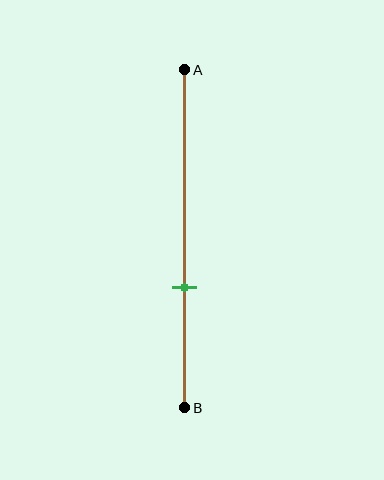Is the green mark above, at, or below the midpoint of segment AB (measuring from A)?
The green mark is below the midpoint of segment AB.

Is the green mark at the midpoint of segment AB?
No, the mark is at about 65% from A, not at the 50% midpoint.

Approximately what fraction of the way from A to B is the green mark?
The green mark is approximately 65% of the way from A to B.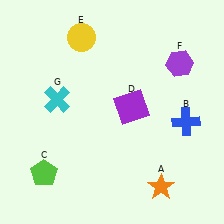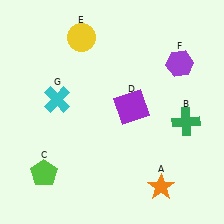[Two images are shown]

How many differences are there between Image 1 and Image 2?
There is 1 difference between the two images.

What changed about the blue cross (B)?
In Image 1, B is blue. In Image 2, it changed to green.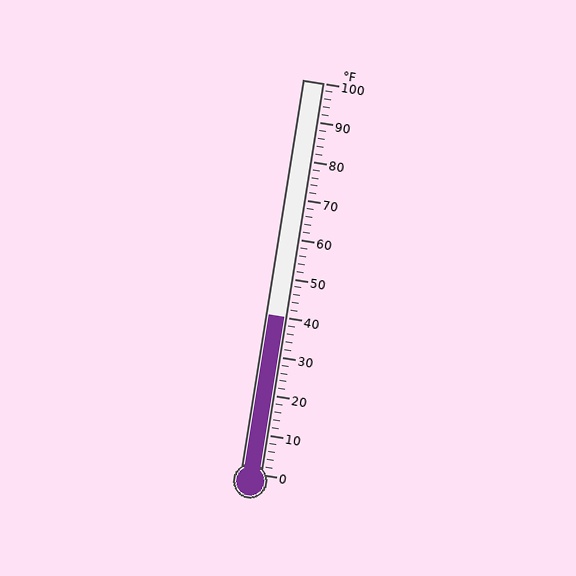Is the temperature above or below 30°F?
The temperature is above 30°F.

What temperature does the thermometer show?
The thermometer shows approximately 40°F.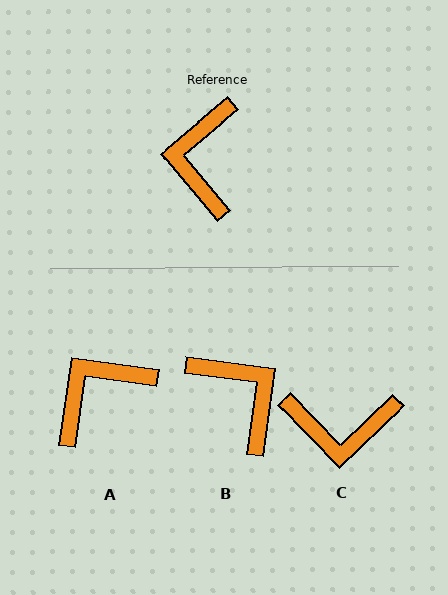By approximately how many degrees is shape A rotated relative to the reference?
Approximately 48 degrees clockwise.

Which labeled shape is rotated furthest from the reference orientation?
B, about 137 degrees away.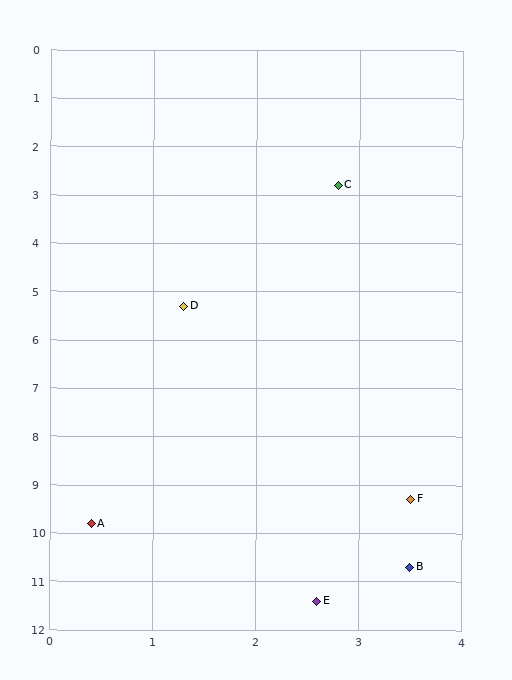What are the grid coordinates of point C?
Point C is at approximately (2.8, 2.8).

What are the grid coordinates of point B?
Point B is at approximately (3.5, 10.7).